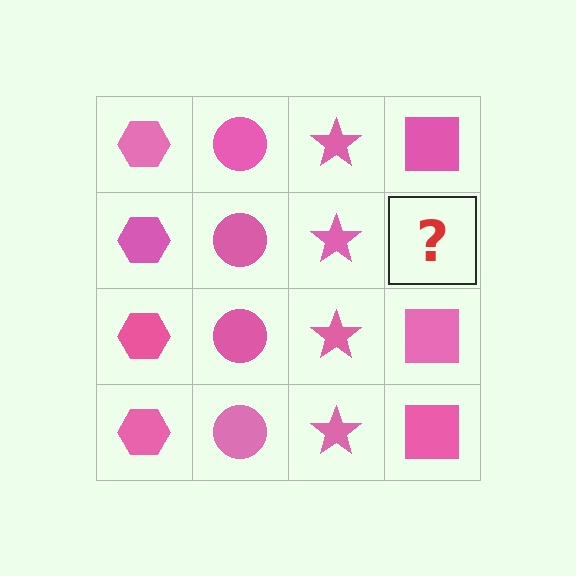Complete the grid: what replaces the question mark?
The question mark should be replaced with a pink square.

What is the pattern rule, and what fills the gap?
The rule is that each column has a consistent shape. The gap should be filled with a pink square.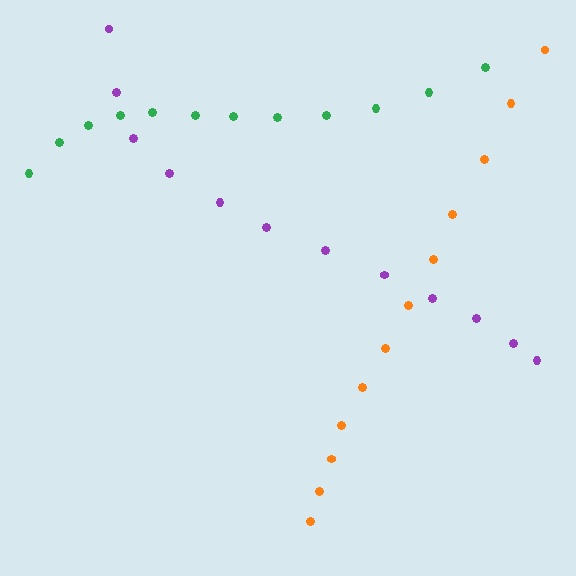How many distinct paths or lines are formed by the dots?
There are 3 distinct paths.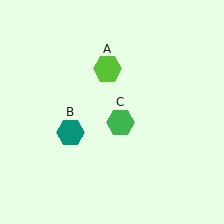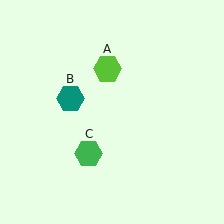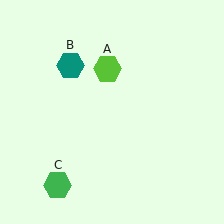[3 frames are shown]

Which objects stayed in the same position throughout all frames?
Lime hexagon (object A) remained stationary.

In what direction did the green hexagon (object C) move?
The green hexagon (object C) moved down and to the left.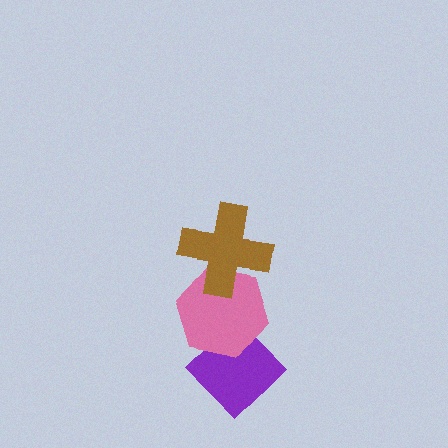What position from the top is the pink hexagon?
The pink hexagon is 2nd from the top.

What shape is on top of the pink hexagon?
The brown cross is on top of the pink hexagon.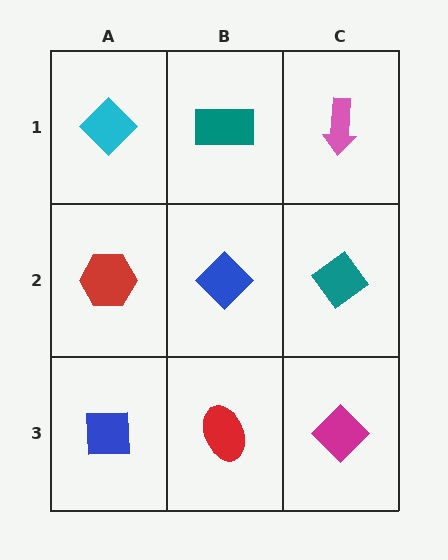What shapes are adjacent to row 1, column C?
A teal diamond (row 2, column C), a teal rectangle (row 1, column B).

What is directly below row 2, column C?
A magenta diamond.